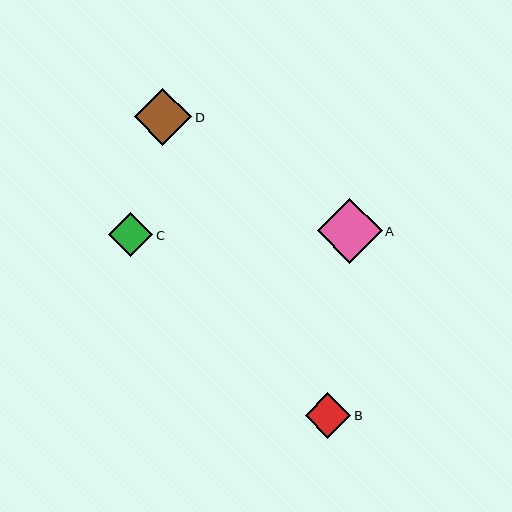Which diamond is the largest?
Diamond A is the largest with a size of approximately 65 pixels.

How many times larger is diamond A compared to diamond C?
Diamond A is approximately 1.5 times the size of diamond C.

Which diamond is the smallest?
Diamond C is the smallest with a size of approximately 44 pixels.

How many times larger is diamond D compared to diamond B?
Diamond D is approximately 1.3 times the size of diamond B.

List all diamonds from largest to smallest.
From largest to smallest: A, D, B, C.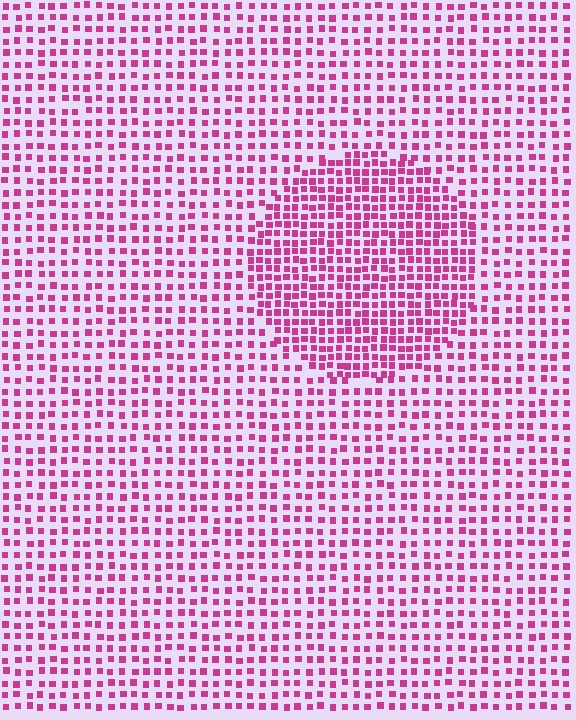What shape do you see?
I see a circle.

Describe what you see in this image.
The image contains small magenta elements arranged at two different densities. A circle-shaped region is visible where the elements are more densely packed than the surrounding area.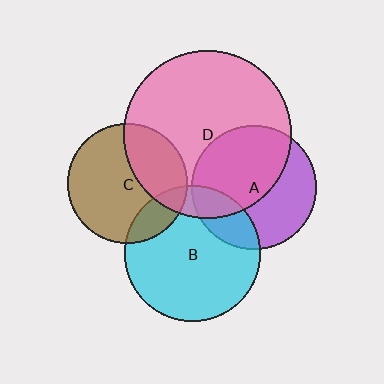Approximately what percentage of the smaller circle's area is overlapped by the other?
Approximately 35%.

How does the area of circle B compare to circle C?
Approximately 1.3 times.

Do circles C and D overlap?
Yes.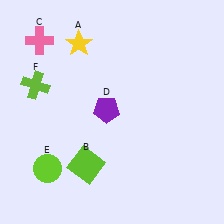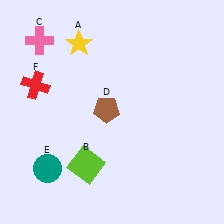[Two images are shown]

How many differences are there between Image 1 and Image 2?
There are 3 differences between the two images.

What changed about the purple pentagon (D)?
In Image 1, D is purple. In Image 2, it changed to brown.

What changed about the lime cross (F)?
In Image 1, F is lime. In Image 2, it changed to red.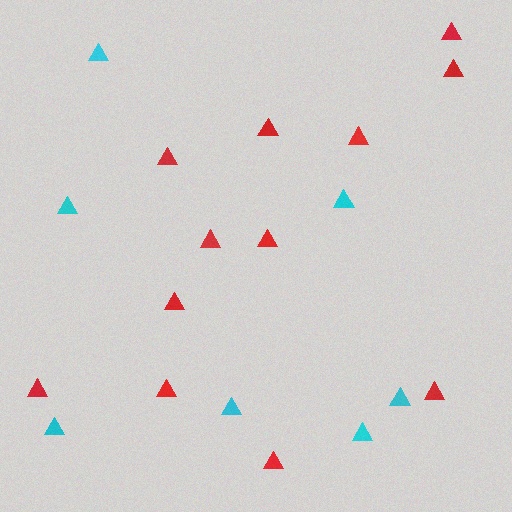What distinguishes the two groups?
There are 2 groups: one group of red triangles (12) and one group of cyan triangles (7).